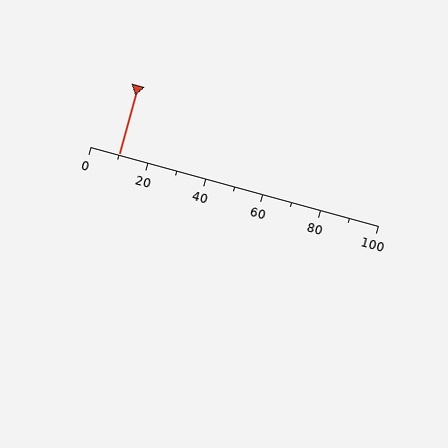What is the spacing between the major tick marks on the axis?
The major ticks are spaced 20 apart.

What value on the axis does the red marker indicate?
The marker indicates approximately 10.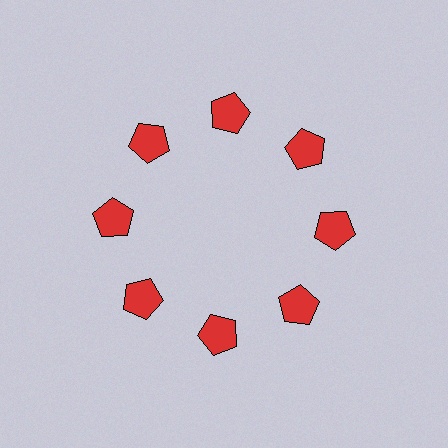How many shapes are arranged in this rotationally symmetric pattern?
There are 8 shapes, arranged in 8 groups of 1.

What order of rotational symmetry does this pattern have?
This pattern has 8-fold rotational symmetry.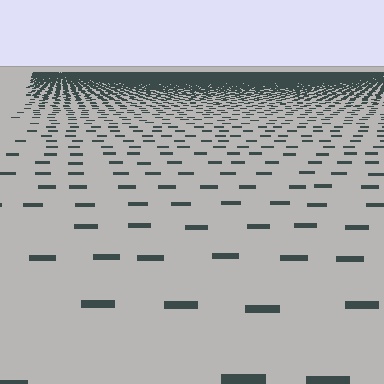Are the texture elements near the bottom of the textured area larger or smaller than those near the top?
Larger. Near the bottom, elements are closer to the viewer and appear at a bigger on-screen size.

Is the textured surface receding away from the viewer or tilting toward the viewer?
The surface is receding away from the viewer. Texture elements get smaller and denser toward the top.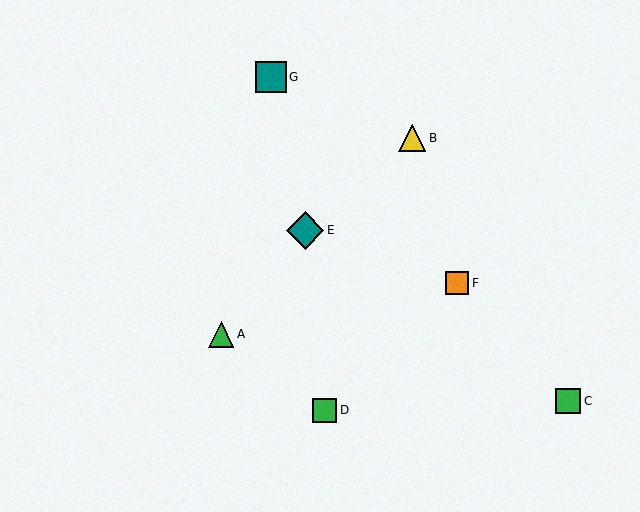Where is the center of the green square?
The center of the green square is at (568, 401).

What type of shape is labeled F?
Shape F is an orange square.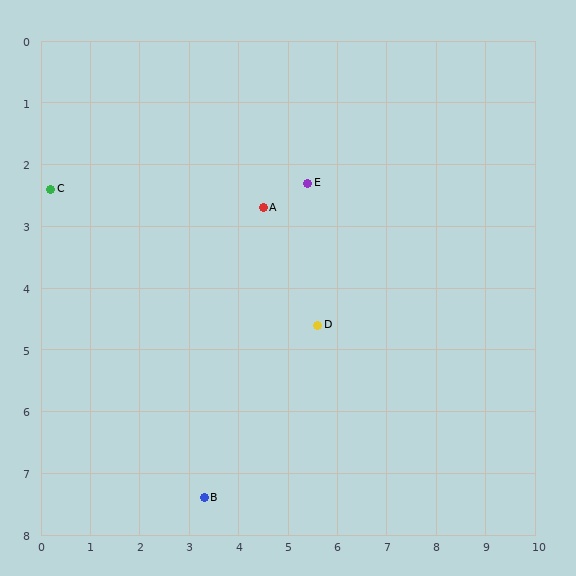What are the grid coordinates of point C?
Point C is at approximately (0.2, 2.4).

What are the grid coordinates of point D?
Point D is at approximately (5.6, 4.6).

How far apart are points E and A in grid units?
Points E and A are about 1.0 grid units apart.